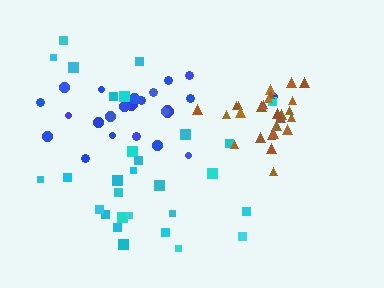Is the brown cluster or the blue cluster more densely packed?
Brown.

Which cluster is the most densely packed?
Brown.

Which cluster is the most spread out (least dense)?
Cyan.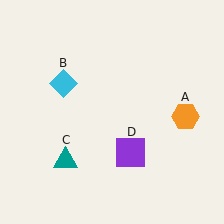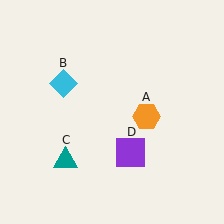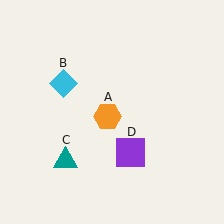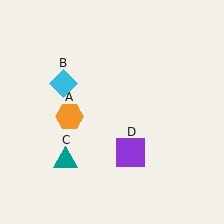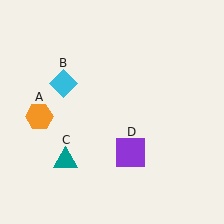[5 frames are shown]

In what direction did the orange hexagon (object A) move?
The orange hexagon (object A) moved left.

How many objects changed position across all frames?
1 object changed position: orange hexagon (object A).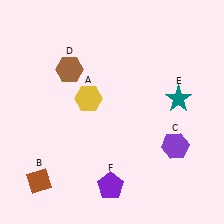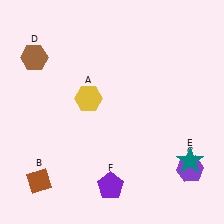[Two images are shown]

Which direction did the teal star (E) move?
The teal star (E) moved down.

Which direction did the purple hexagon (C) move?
The purple hexagon (C) moved down.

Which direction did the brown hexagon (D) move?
The brown hexagon (D) moved left.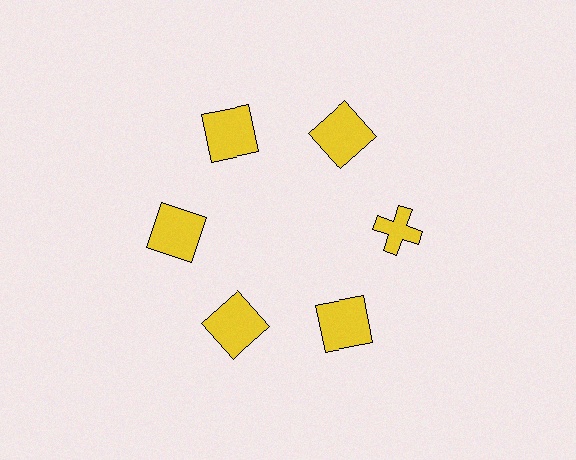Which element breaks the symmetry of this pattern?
The yellow cross at roughly the 3 o'clock position breaks the symmetry. All other shapes are yellow squares.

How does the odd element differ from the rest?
It has a different shape: cross instead of square.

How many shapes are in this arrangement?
There are 6 shapes arranged in a ring pattern.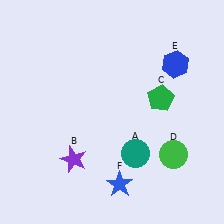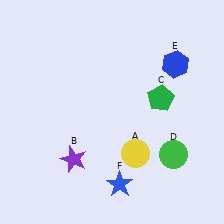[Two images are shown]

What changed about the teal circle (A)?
In Image 1, A is teal. In Image 2, it changed to yellow.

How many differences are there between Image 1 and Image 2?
There is 1 difference between the two images.